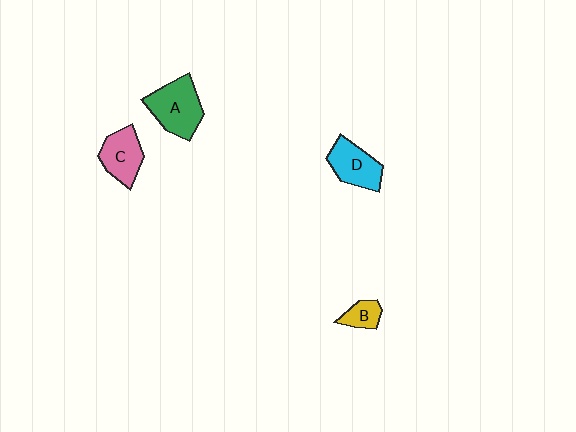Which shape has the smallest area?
Shape B (yellow).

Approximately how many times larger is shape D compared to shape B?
Approximately 2.1 times.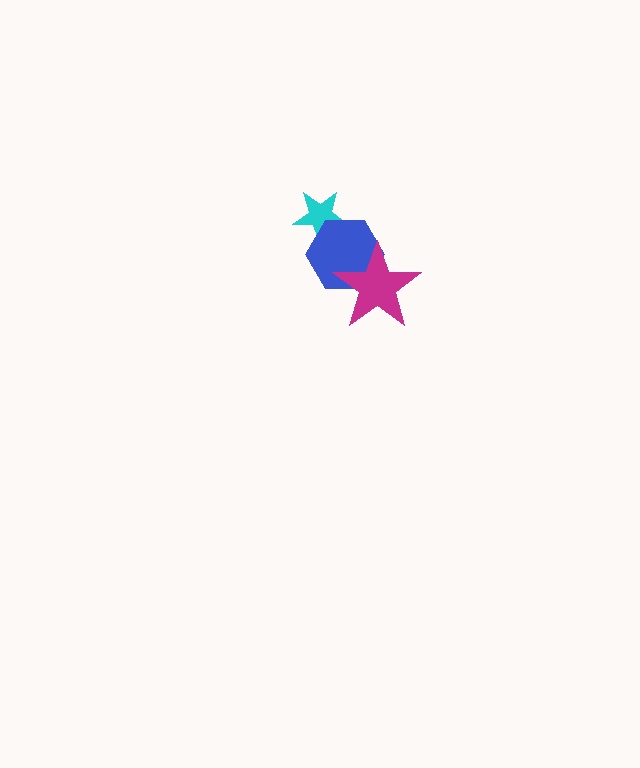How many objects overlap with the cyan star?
1 object overlaps with the cyan star.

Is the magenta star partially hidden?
No, no other shape covers it.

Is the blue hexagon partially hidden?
Yes, it is partially covered by another shape.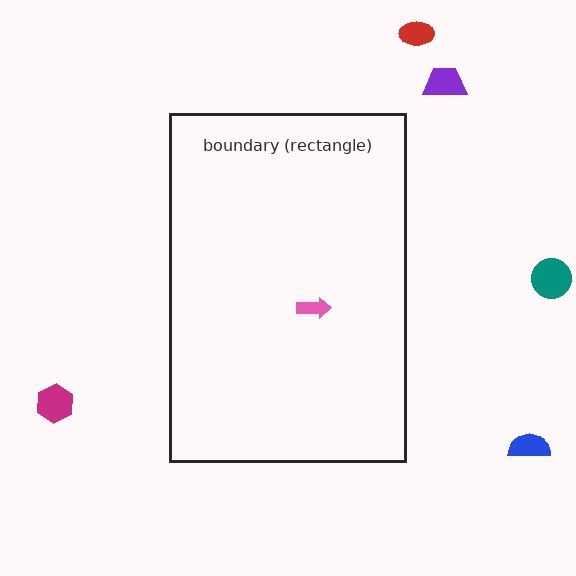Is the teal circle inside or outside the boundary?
Outside.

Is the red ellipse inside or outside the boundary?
Outside.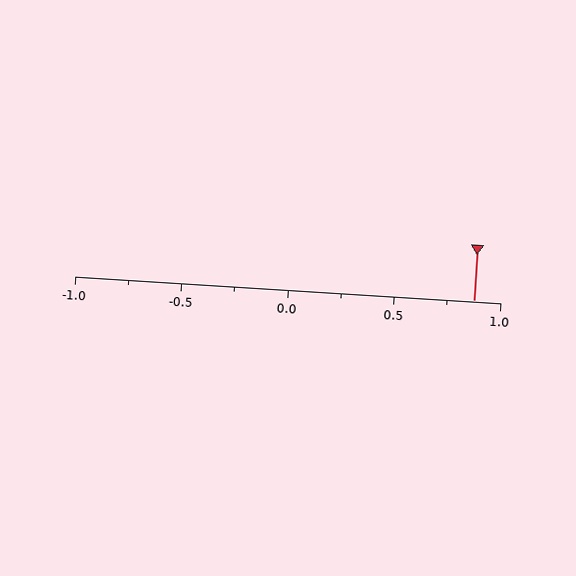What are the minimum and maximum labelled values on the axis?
The axis runs from -1.0 to 1.0.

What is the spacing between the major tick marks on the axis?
The major ticks are spaced 0.5 apart.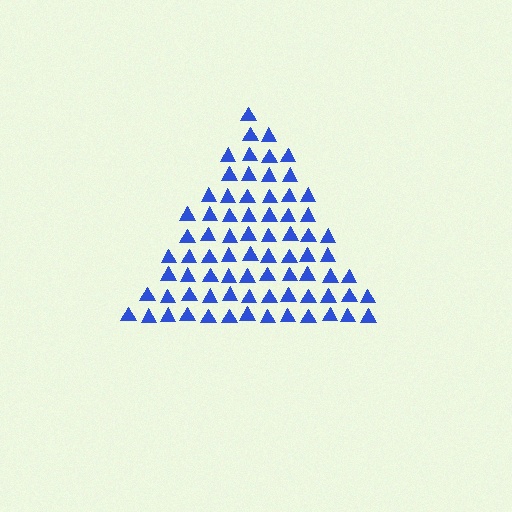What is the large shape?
The large shape is a triangle.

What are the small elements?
The small elements are triangles.